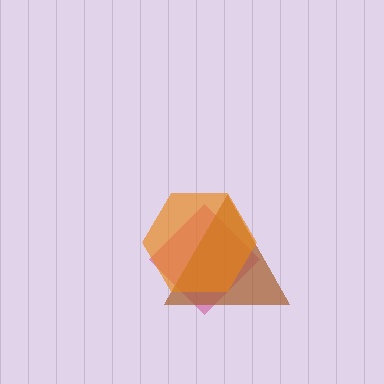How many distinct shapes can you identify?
There are 3 distinct shapes: a magenta diamond, a brown triangle, an orange hexagon.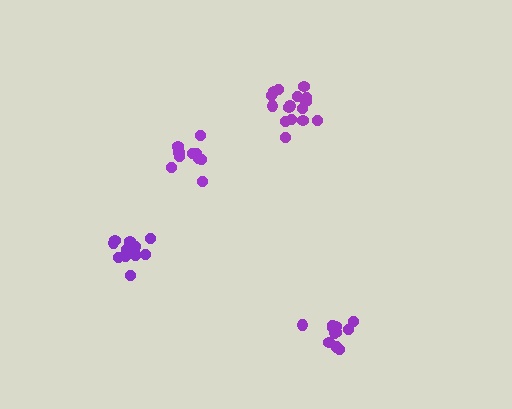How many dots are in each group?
Group 1: 13 dots, Group 2: 16 dots, Group 3: 10 dots, Group 4: 13 dots (52 total).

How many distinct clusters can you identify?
There are 4 distinct clusters.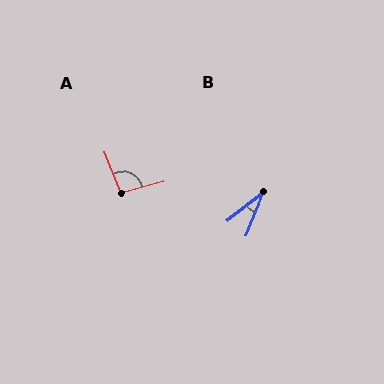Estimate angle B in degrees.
Approximately 30 degrees.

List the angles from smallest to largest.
B (30°), A (97°).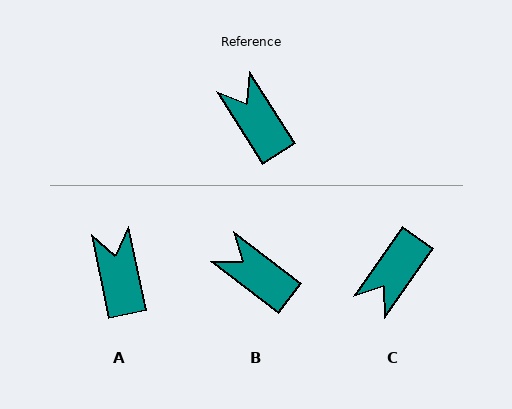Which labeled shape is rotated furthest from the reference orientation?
C, about 113 degrees away.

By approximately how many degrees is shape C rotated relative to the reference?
Approximately 113 degrees counter-clockwise.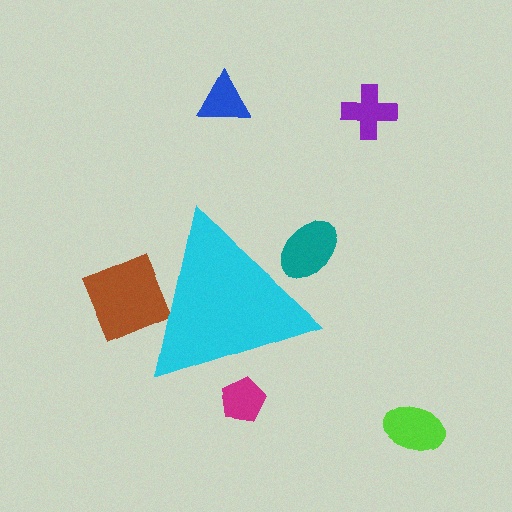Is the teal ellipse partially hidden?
Yes, the teal ellipse is partially hidden behind the cyan triangle.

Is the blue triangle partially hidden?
No, the blue triangle is fully visible.